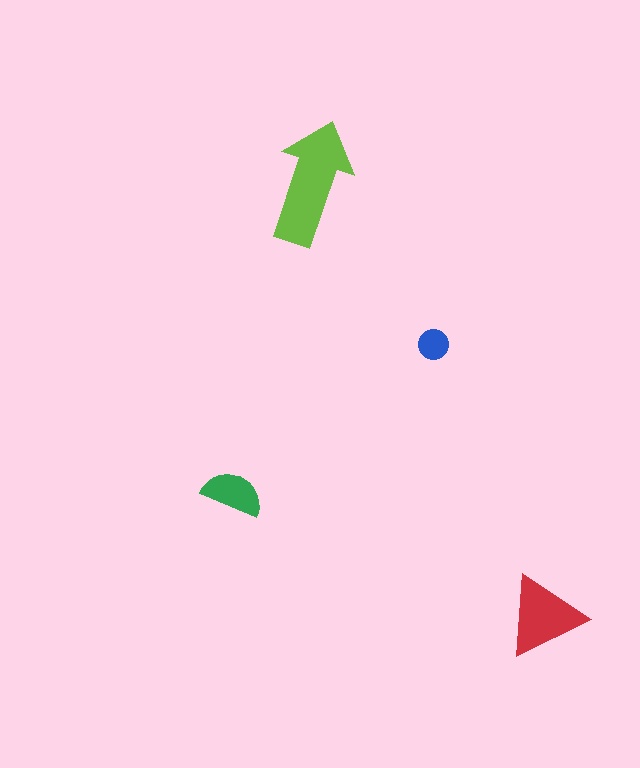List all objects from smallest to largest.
The blue circle, the green semicircle, the red triangle, the lime arrow.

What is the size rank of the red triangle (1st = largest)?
2nd.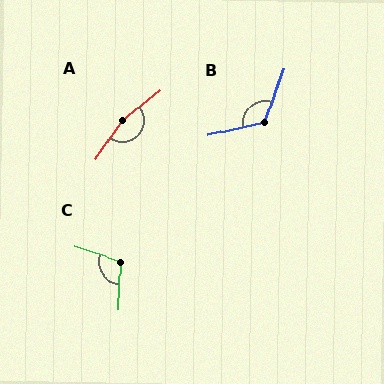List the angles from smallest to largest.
C (106°), B (122°), A (163°).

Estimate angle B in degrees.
Approximately 122 degrees.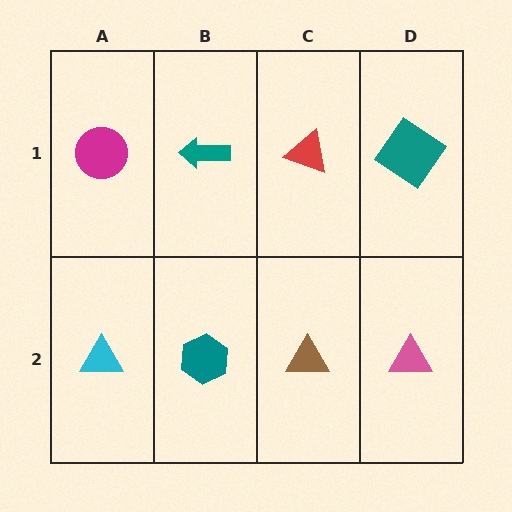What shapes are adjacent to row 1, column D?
A pink triangle (row 2, column D), a red triangle (row 1, column C).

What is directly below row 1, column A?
A cyan triangle.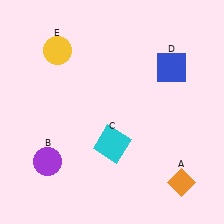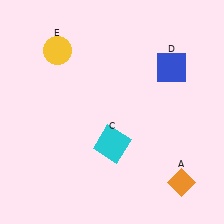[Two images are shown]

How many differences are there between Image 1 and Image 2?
There is 1 difference between the two images.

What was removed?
The purple circle (B) was removed in Image 2.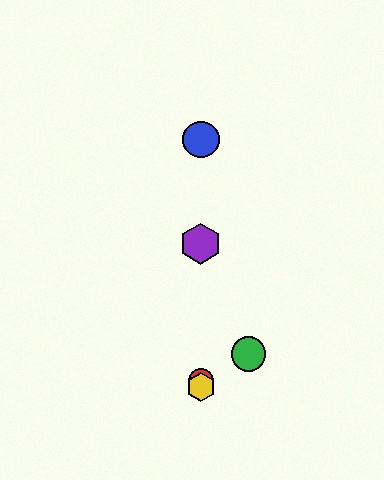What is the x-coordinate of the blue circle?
The blue circle is at x≈201.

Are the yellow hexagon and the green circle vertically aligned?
No, the yellow hexagon is at x≈201 and the green circle is at x≈249.